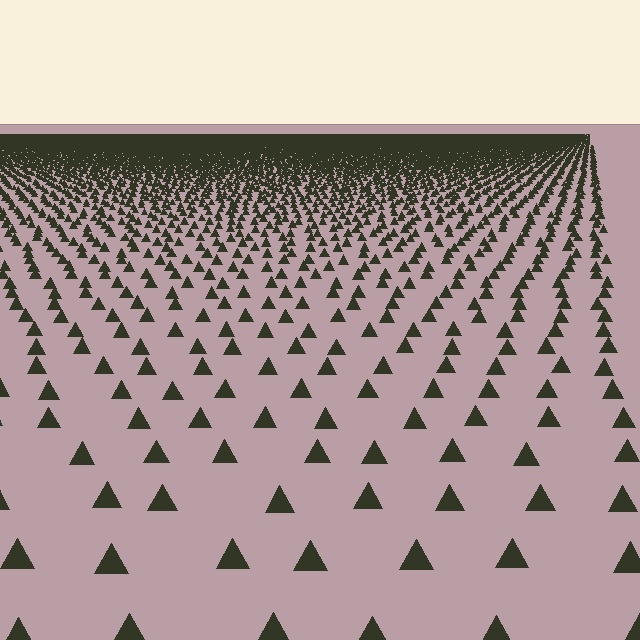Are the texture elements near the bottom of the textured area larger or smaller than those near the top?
Larger. Near the bottom, elements are closer to the viewer and appear at a bigger on-screen size.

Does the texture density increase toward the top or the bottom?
Density increases toward the top.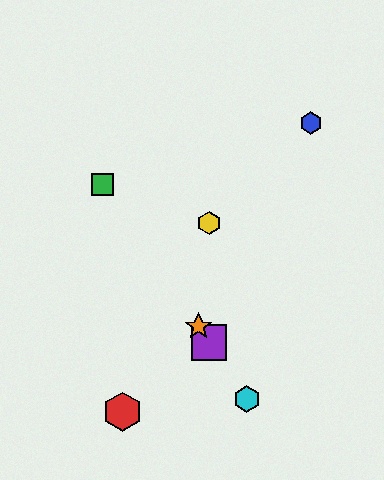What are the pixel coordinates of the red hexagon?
The red hexagon is at (122, 412).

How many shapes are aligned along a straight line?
4 shapes (the green square, the purple square, the orange star, the cyan hexagon) are aligned along a straight line.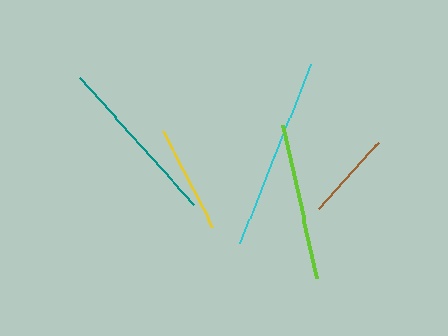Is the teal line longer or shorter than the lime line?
The teal line is longer than the lime line.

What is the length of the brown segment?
The brown segment is approximately 90 pixels long.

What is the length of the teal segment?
The teal segment is approximately 171 pixels long.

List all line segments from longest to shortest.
From longest to shortest: cyan, teal, lime, yellow, brown.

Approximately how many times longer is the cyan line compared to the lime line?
The cyan line is approximately 1.2 times the length of the lime line.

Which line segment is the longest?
The cyan line is the longest at approximately 193 pixels.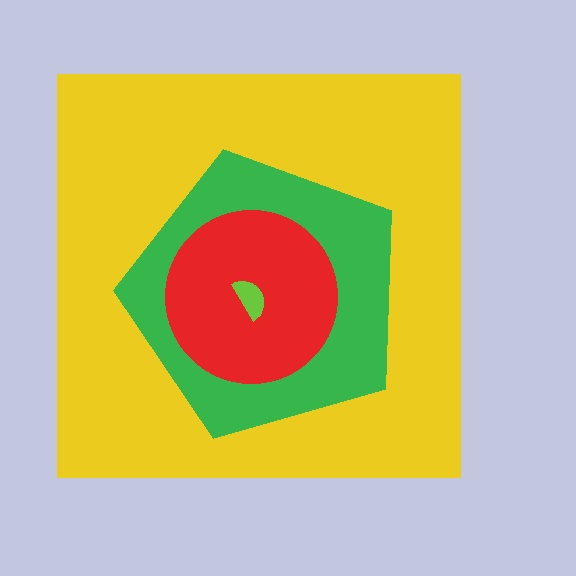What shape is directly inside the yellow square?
The green pentagon.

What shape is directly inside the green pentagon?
The red circle.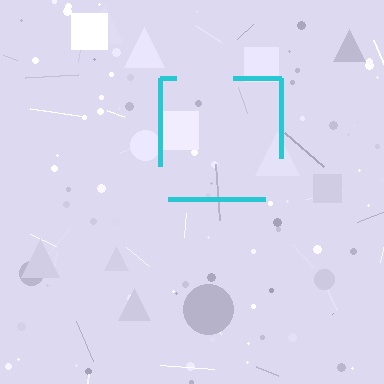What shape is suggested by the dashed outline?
The dashed outline suggests a square.